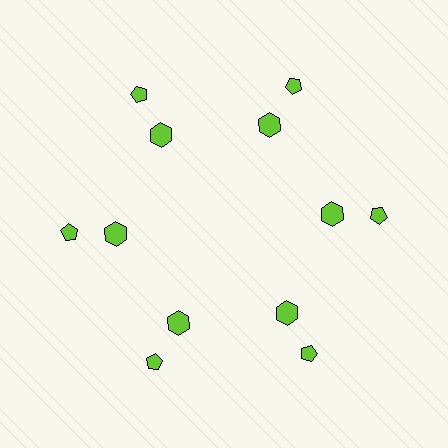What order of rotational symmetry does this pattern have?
This pattern has 6-fold rotational symmetry.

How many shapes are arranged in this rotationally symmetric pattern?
There are 12 shapes, arranged in 6 groups of 2.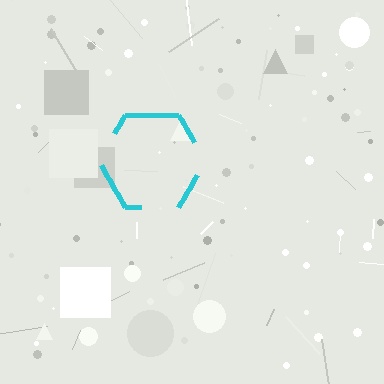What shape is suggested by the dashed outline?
The dashed outline suggests a hexagon.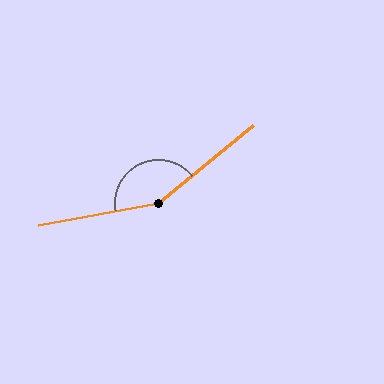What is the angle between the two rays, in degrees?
Approximately 151 degrees.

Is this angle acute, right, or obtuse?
It is obtuse.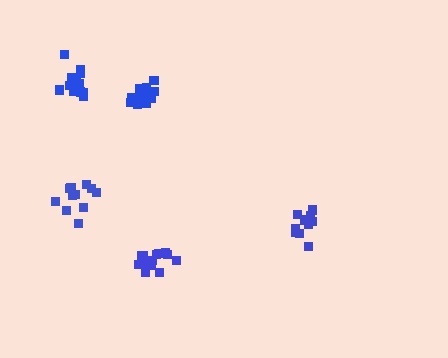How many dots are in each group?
Group 1: 11 dots, Group 2: 16 dots, Group 3: 16 dots, Group 4: 15 dots, Group 5: 12 dots (70 total).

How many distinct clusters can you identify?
There are 5 distinct clusters.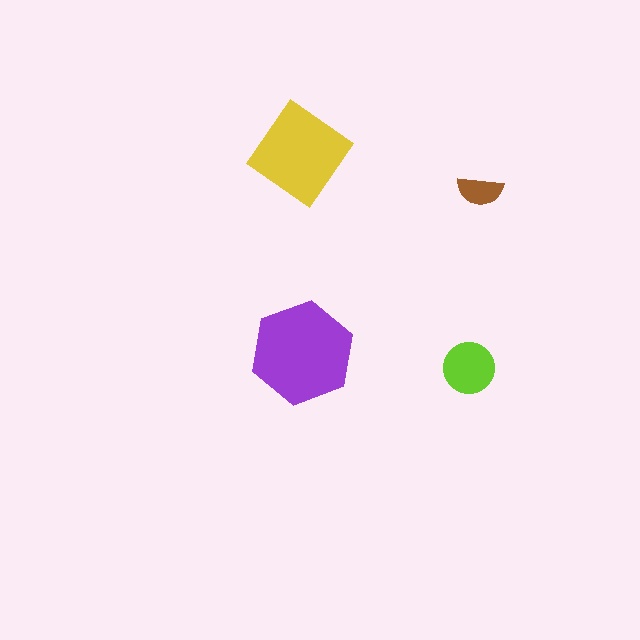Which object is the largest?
The purple hexagon.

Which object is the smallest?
The brown semicircle.